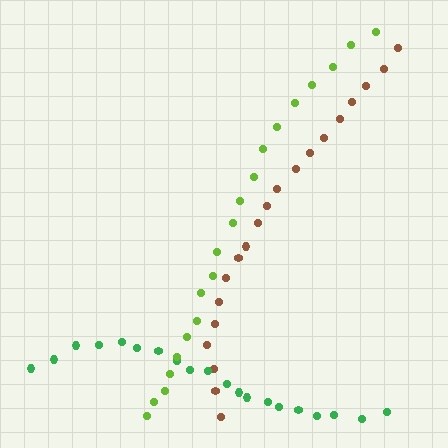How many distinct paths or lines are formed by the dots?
There are 3 distinct paths.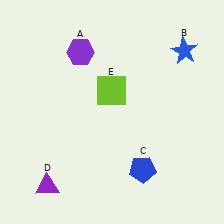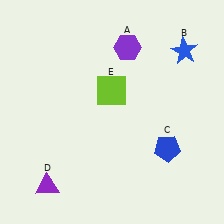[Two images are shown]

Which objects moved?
The objects that moved are: the purple hexagon (A), the blue pentagon (C).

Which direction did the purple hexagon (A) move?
The purple hexagon (A) moved right.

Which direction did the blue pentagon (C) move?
The blue pentagon (C) moved right.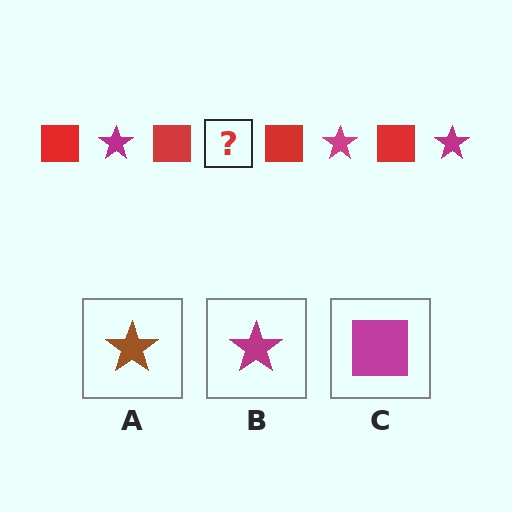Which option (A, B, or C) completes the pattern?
B.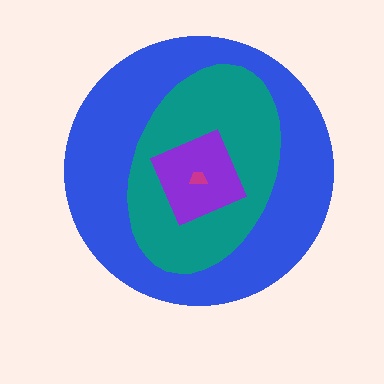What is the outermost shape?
The blue circle.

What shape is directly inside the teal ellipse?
The purple square.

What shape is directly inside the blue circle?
The teal ellipse.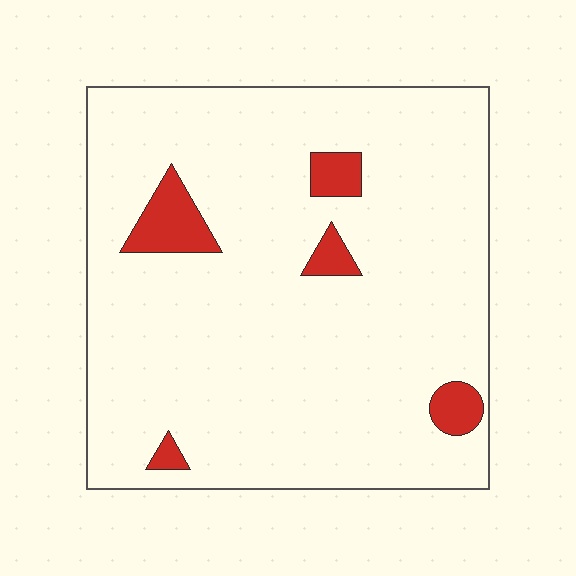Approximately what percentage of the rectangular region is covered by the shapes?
Approximately 5%.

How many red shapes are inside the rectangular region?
5.